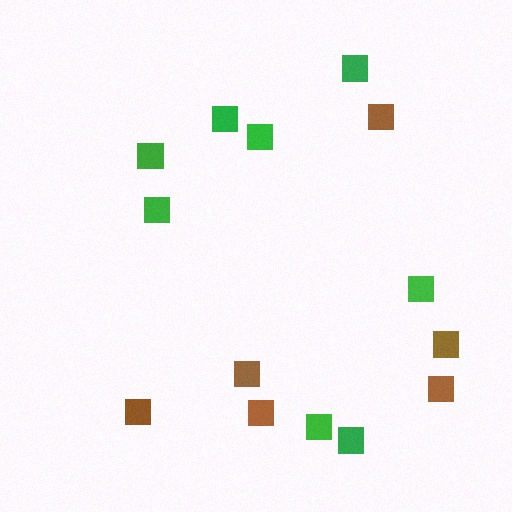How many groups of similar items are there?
There are 2 groups: one group of green squares (8) and one group of brown squares (6).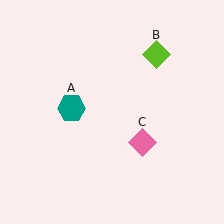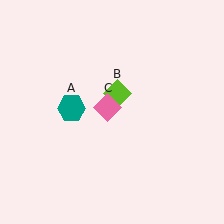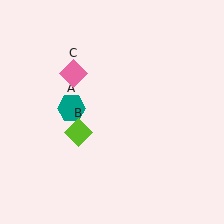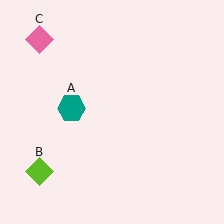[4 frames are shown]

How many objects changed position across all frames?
2 objects changed position: lime diamond (object B), pink diamond (object C).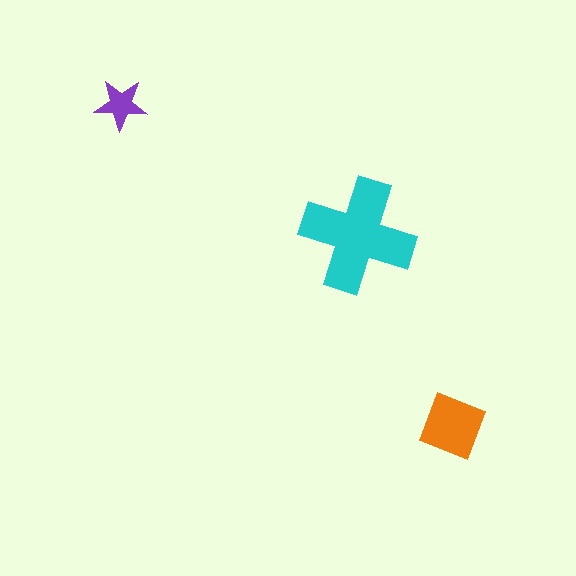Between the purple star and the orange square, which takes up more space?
The orange square.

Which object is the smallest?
The purple star.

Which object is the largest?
The cyan cross.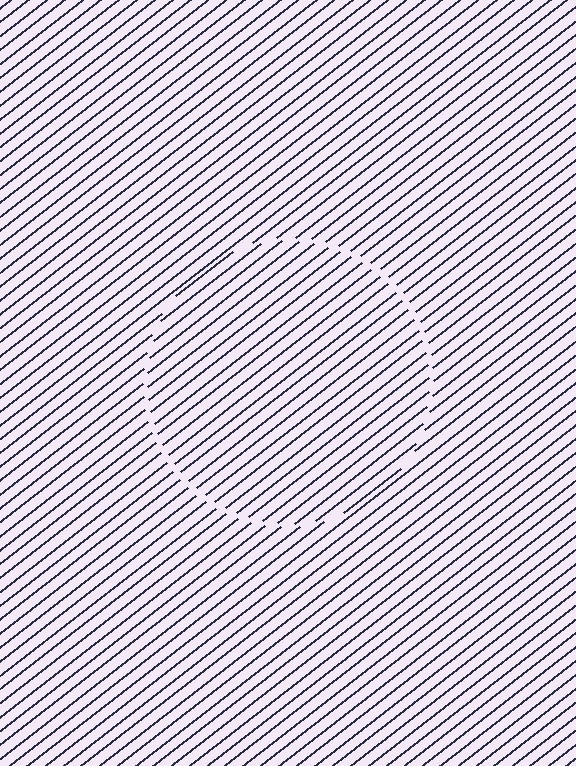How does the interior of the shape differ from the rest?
The interior of the shape contains the same grating, shifted by half a period — the contour is defined by the phase discontinuity where line-ends from the inner and outer gratings abut.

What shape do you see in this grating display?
An illusory circle. The interior of the shape contains the same grating, shifted by half a period — the contour is defined by the phase discontinuity where line-ends from the inner and outer gratings abut.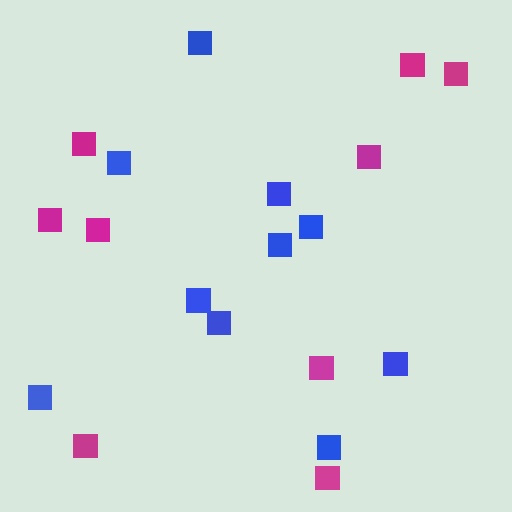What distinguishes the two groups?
There are 2 groups: one group of magenta squares (9) and one group of blue squares (10).